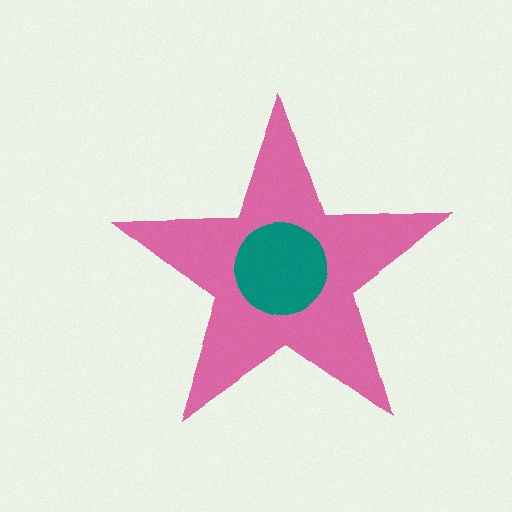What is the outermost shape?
The pink star.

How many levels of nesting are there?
2.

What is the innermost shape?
The teal circle.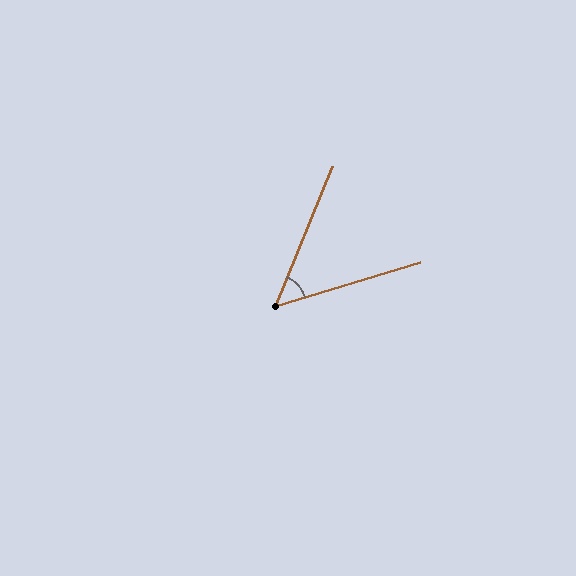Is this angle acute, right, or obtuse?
It is acute.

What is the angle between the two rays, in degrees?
Approximately 51 degrees.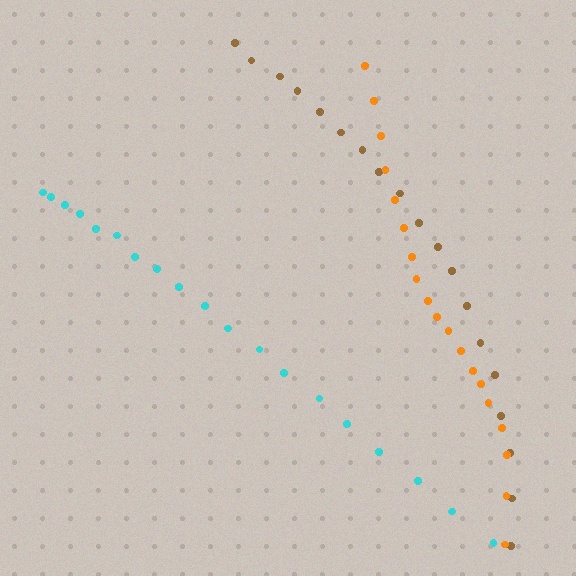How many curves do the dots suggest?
There are 3 distinct paths.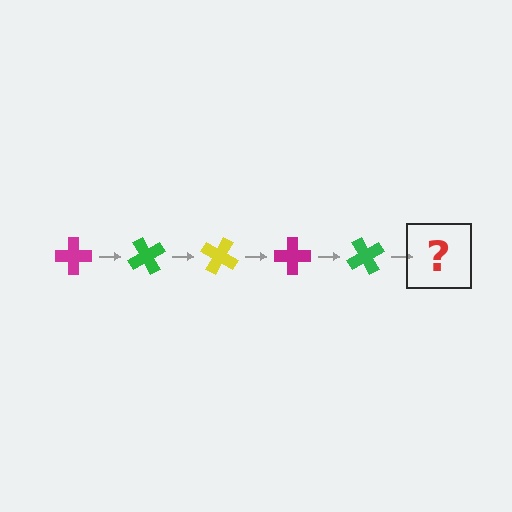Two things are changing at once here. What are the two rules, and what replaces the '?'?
The two rules are that it rotates 60 degrees each step and the color cycles through magenta, green, and yellow. The '?' should be a yellow cross, rotated 300 degrees from the start.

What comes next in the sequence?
The next element should be a yellow cross, rotated 300 degrees from the start.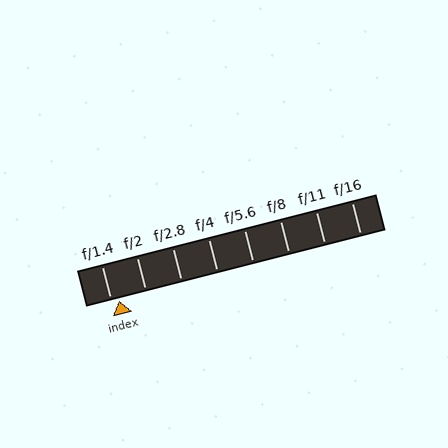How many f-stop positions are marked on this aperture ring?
There are 8 f-stop positions marked.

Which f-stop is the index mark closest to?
The index mark is closest to f/1.4.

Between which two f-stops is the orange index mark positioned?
The index mark is between f/1.4 and f/2.